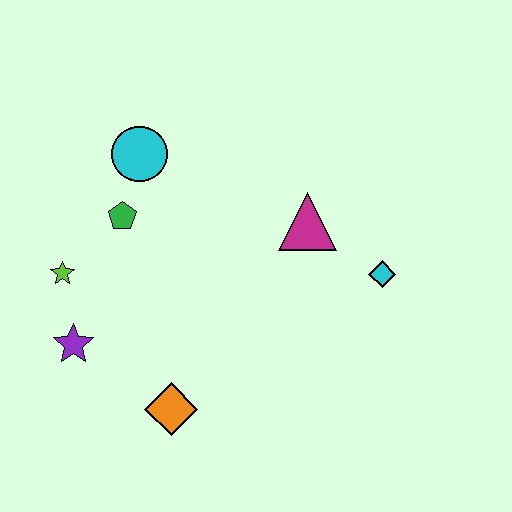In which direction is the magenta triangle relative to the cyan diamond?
The magenta triangle is to the left of the cyan diamond.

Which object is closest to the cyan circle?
The green pentagon is closest to the cyan circle.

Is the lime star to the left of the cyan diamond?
Yes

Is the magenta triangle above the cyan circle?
No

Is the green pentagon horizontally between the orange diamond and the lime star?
Yes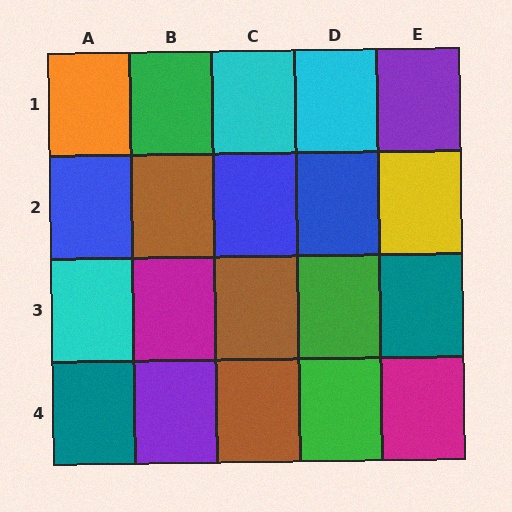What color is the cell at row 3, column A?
Cyan.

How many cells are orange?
1 cell is orange.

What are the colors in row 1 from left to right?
Orange, green, cyan, cyan, purple.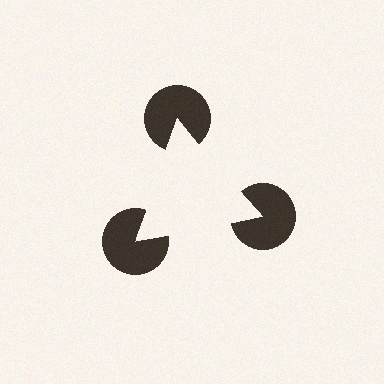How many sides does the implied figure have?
3 sides.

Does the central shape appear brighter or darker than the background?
It typically appears slightly brighter than the background, even though no actual brightness change is drawn.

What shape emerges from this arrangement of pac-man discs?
An illusory triangle — its edges are inferred from the aligned wedge cuts in the pac-man discs, not physically drawn.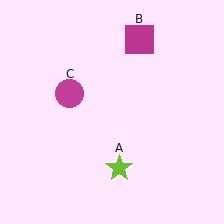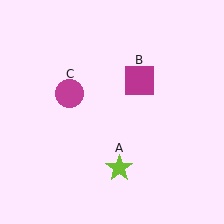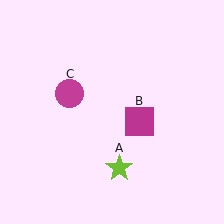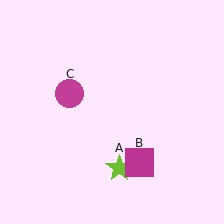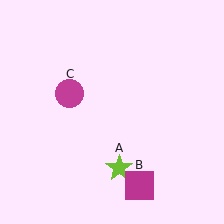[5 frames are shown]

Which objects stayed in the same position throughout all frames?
Lime star (object A) and magenta circle (object C) remained stationary.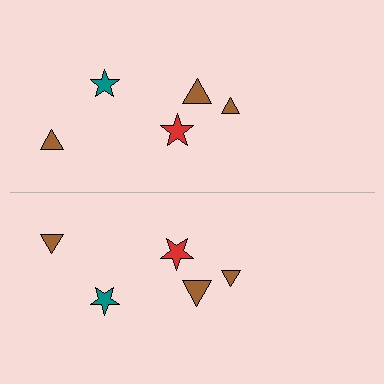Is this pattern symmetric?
Yes, this pattern has bilateral (reflection) symmetry.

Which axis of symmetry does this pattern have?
The pattern has a horizontal axis of symmetry running through the center of the image.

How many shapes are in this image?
There are 10 shapes in this image.